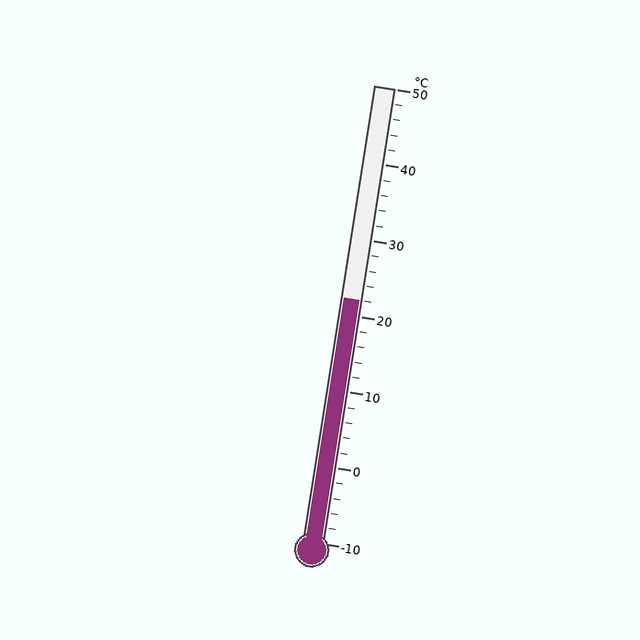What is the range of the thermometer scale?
The thermometer scale ranges from -10°C to 50°C.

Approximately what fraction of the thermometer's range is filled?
The thermometer is filled to approximately 55% of its range.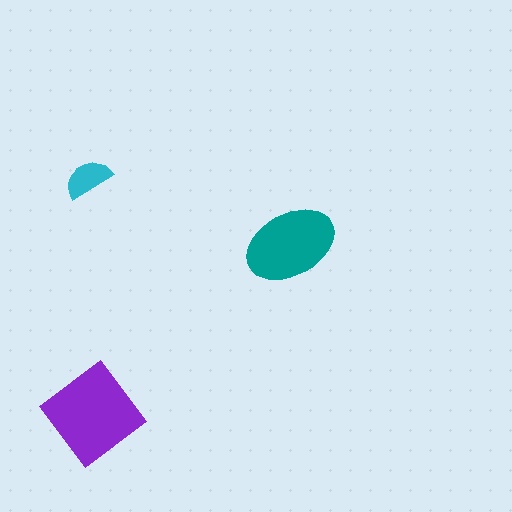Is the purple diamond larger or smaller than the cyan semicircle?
Larger.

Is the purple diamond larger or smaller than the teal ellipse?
Larger.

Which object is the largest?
The purple diamond.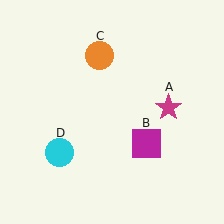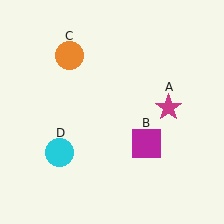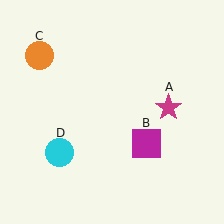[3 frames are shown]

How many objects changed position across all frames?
1 object changed position: orange circle (object C).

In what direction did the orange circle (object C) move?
The orange circle (object C) moved left.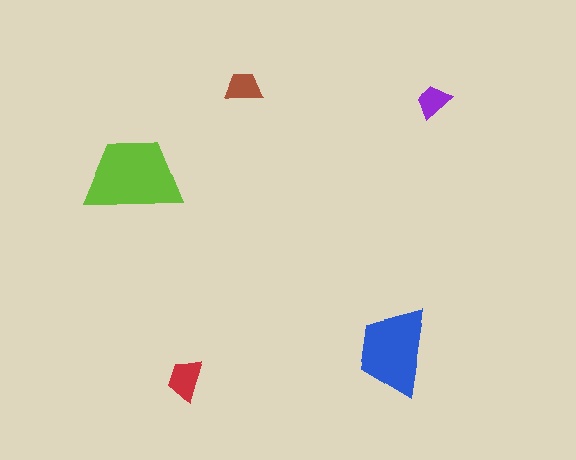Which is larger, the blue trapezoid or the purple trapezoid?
The blue one.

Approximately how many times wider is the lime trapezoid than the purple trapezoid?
About 3 times wider.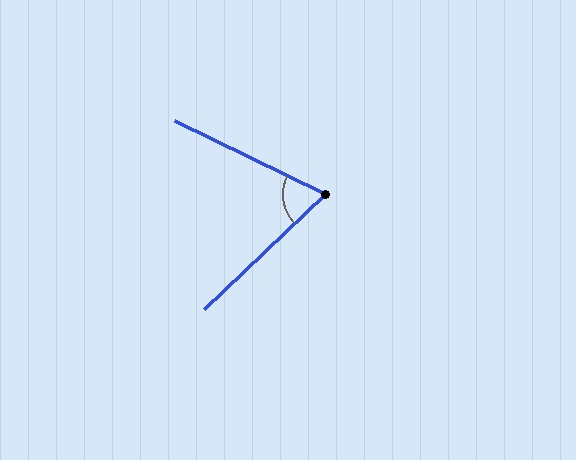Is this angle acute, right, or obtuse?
It is acute.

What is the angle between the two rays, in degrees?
Approximately 69 degrees.